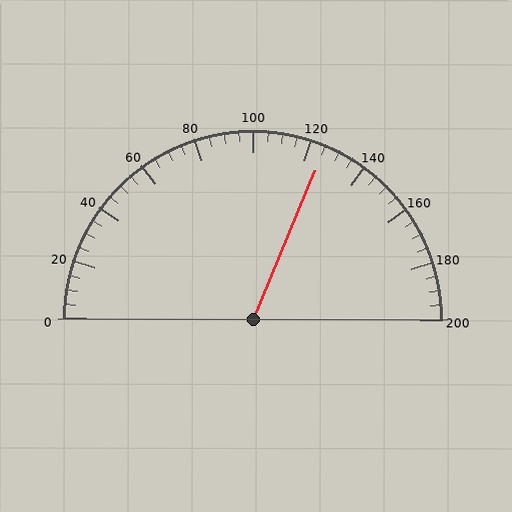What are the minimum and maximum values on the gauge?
The gauge ranges from 0 to 200.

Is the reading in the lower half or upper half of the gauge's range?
The reading is in the upper half of the range (0 to 200).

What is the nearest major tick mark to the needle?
The nearest major tick mark is 120.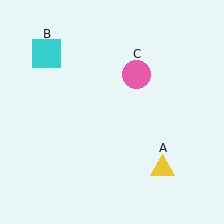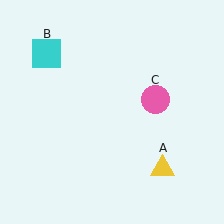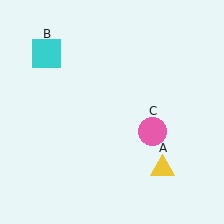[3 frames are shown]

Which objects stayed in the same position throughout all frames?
Yellow triangle (object A) and cyan square (object B) remained stationary.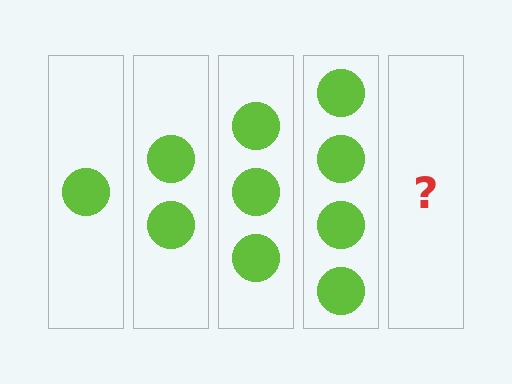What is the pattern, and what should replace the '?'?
The pattern is that each step adds one more circle. The '?' should be 5 circles.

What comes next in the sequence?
The next element should be 5 circles.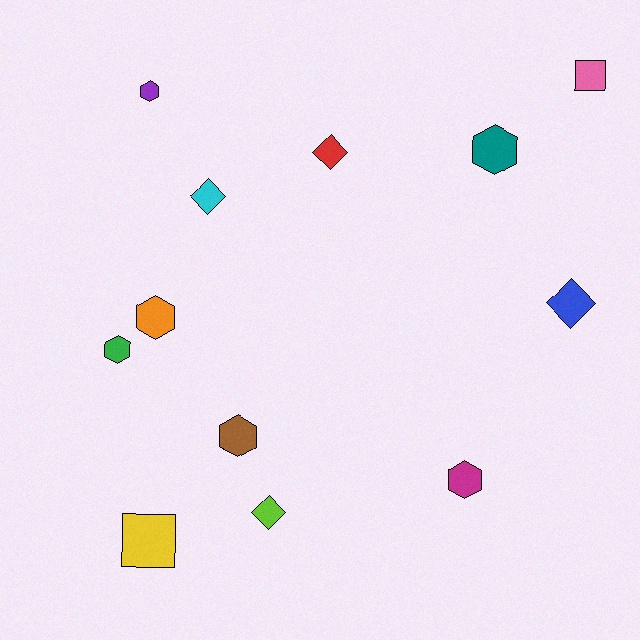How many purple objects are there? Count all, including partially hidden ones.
There is 1 purple object.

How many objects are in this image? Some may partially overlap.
There are 12 objects.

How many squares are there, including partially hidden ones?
There are 2 squares.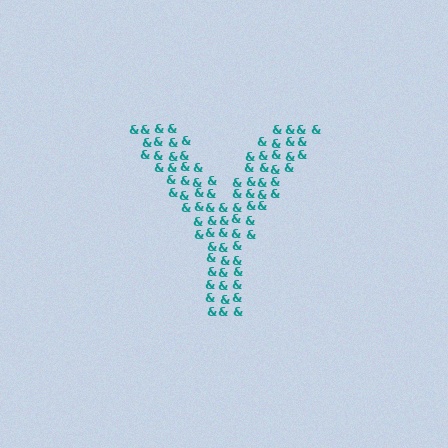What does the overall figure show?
The overall figure shows the letter Y.